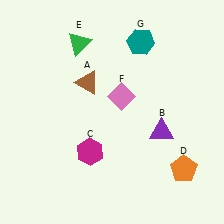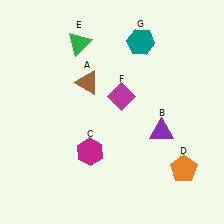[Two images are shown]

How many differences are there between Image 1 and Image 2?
There is 1 difference between the two images.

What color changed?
The diamond (F) changed from pink in Image 1 to magenta in Image 2.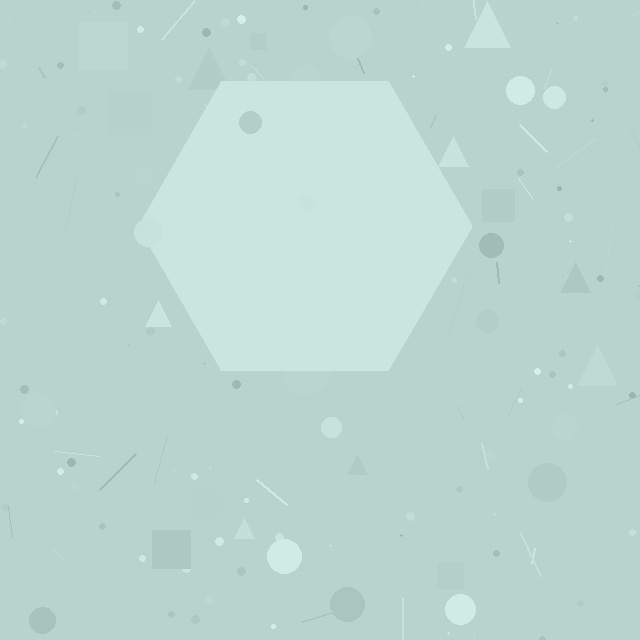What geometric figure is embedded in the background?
A hexagon is embedded in the background.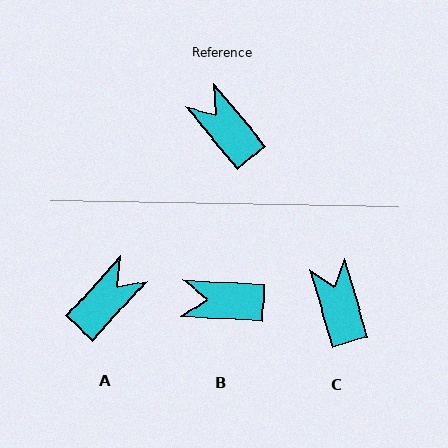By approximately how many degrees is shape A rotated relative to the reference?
Approximately 83 degrees clockwise.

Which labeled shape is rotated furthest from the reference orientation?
A, about 83 degrees away.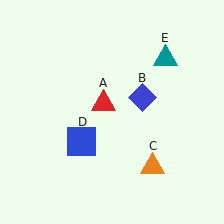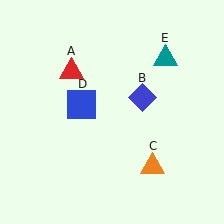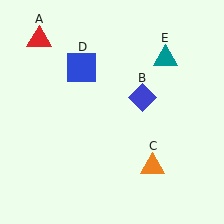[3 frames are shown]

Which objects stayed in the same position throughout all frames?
Blue diamond (object B) and orange triangle (object C) and teal triangle (object E) remained stationary.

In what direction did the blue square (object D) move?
The blue square (object D) moved up.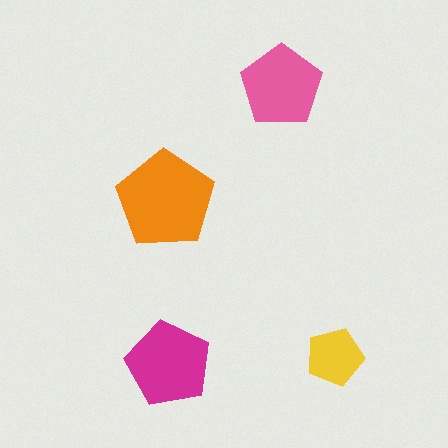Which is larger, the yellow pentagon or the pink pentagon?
The pink one.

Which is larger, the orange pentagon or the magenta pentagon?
The orange one.